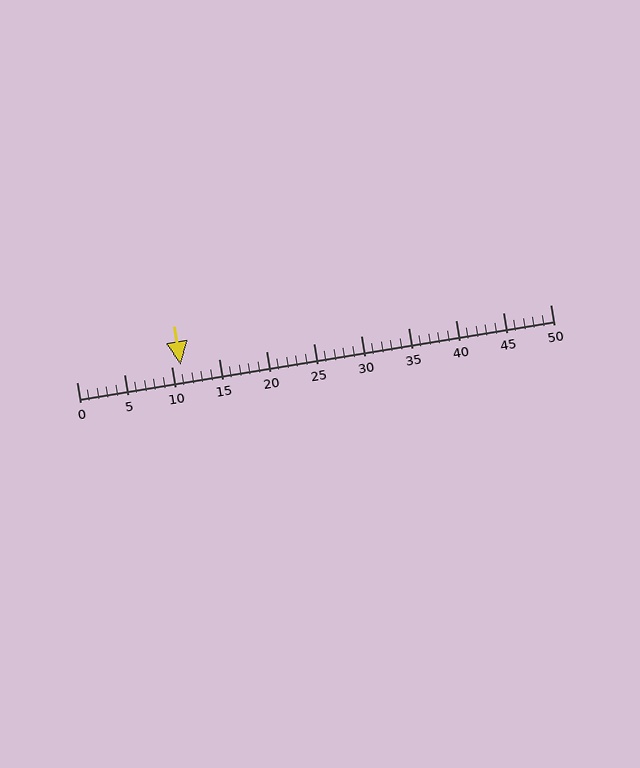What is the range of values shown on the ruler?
The ruler shows values from 0 to 50.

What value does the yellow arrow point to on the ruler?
The yellow arrow points to approximately 11.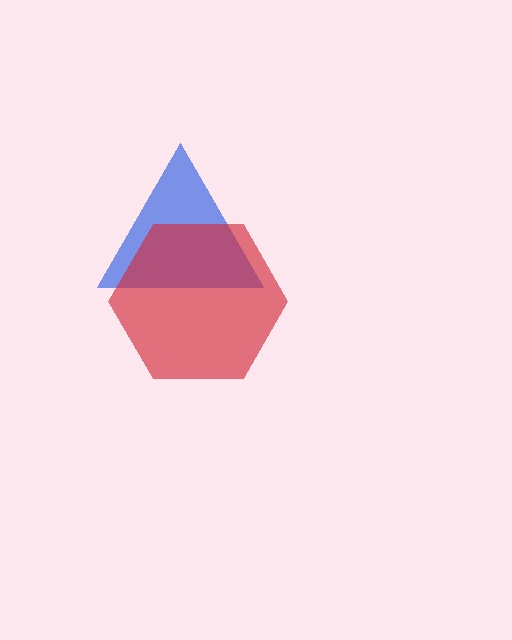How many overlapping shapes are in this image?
There are 2 overlapping shapes in the image.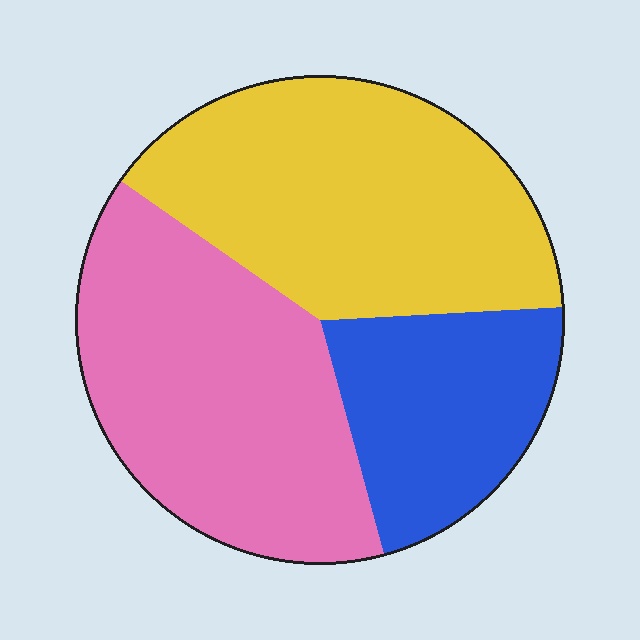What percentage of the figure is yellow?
Yellow takes up about two fifths (2/5) of the figure.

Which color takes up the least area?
Blue, at roughly 20%.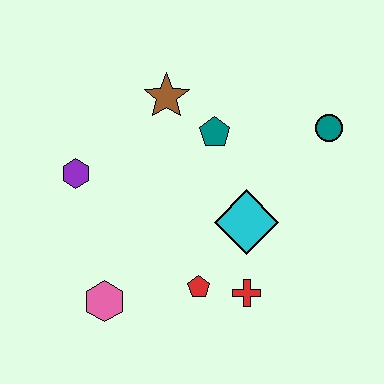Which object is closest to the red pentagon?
The red cross is closest to the red pentagon.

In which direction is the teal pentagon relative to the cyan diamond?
The teal pentagon is above the cyan diamond.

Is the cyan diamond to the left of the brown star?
No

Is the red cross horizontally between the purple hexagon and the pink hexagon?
No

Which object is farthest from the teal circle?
The pink hexagon is farthest from the teal circle.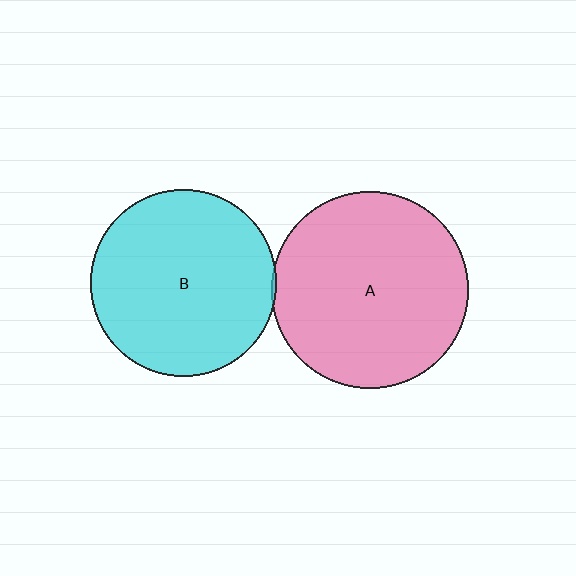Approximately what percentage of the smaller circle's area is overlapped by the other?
Approximately 5%.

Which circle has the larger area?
Circle A (pink).